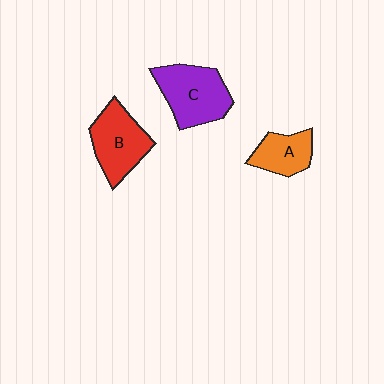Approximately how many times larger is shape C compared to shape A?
Approximately 1.7 times.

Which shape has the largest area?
Shape C (purple).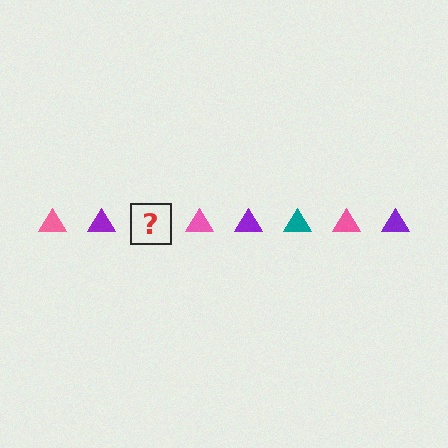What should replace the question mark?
The question mark should be replaced with a teal triangle.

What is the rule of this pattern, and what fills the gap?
The rule is that the pattern cycles through pink, purple, teal triangles. The gap should be filled with a teal triangle.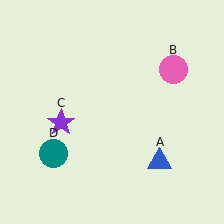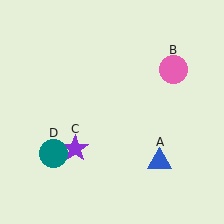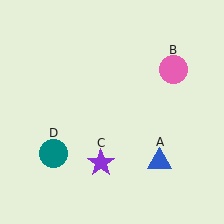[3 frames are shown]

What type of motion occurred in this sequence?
The purple star (object C) rotated counterclockwise around the center of the scene.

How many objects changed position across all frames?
1 object changed position: purple star (object C).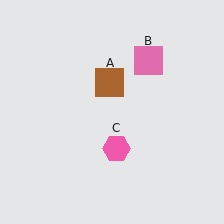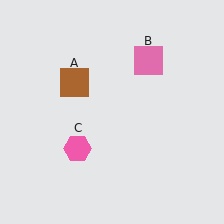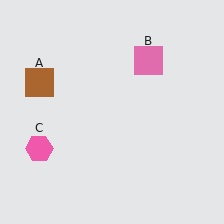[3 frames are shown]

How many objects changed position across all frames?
2 objects changed position: brown square (object A), pink hexagon (object C).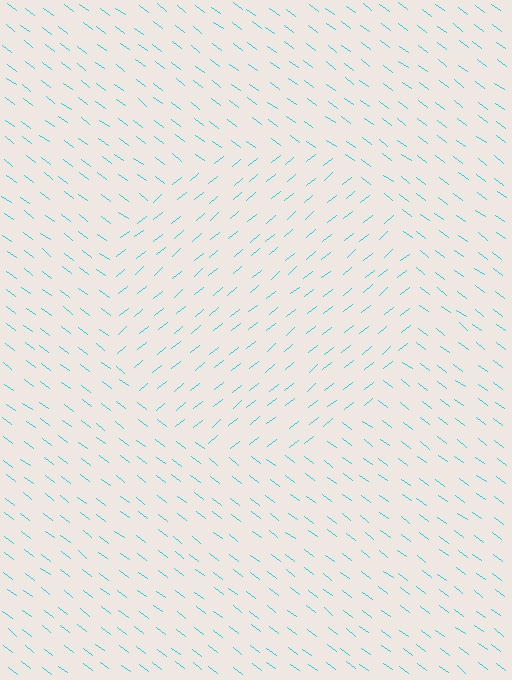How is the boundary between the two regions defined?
The boundary is defined purely by a change in line orientation (approximately 77 degrees difference). All lines are the same color and thickness.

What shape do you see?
I see a circle.